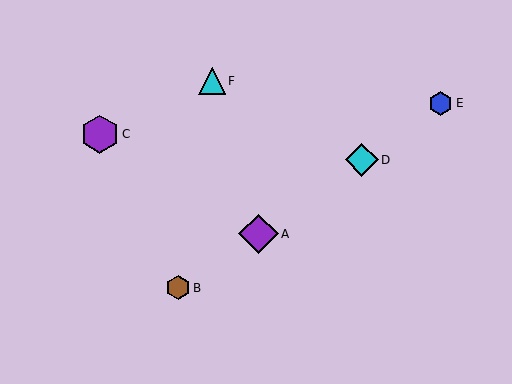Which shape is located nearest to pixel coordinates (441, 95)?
The blue hexagon (labeled E) at (441, 103) is nearest to that location.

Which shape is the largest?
The purple diamond (labeled A) is the largest.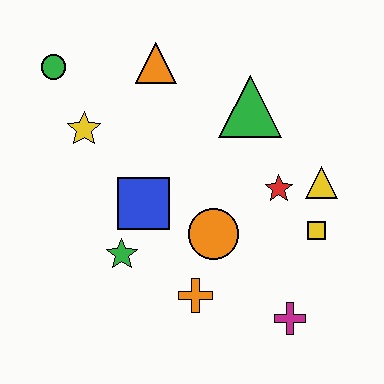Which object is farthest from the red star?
The green circle is farthest from the red star.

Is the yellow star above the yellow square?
Yes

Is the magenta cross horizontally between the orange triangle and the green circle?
No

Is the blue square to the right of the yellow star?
Yes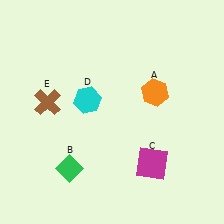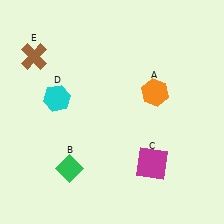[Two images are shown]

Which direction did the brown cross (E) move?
The brown cross (E) moved up.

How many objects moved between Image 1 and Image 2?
2 objects moved between the two images.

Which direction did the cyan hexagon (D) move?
The cyan hexagon (D) moved left.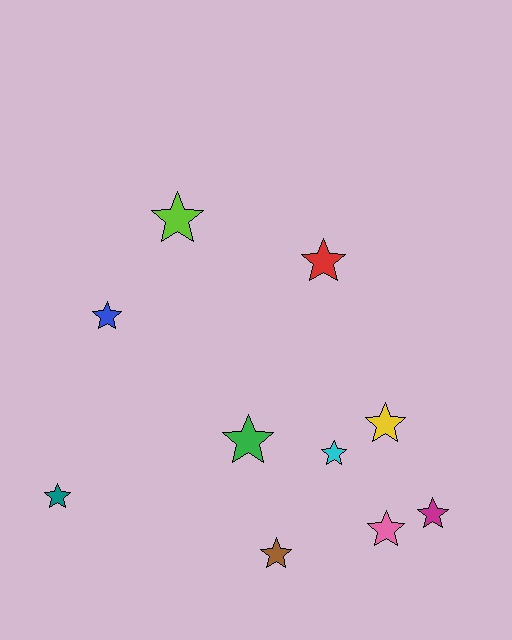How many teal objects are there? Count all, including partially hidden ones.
There is 1 teal object.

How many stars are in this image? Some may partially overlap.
There are 10 stars.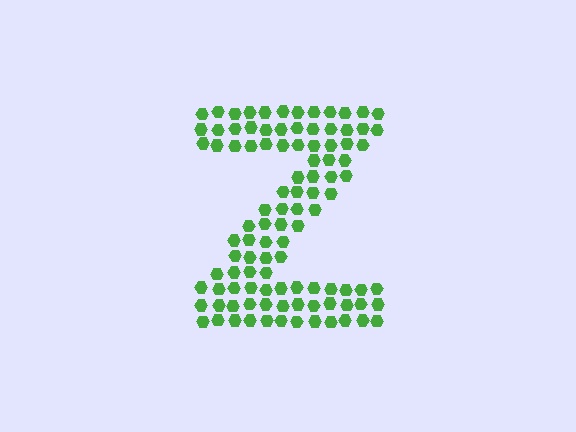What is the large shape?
The large shape is the letter Z.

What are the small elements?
The small elements are hexagons.